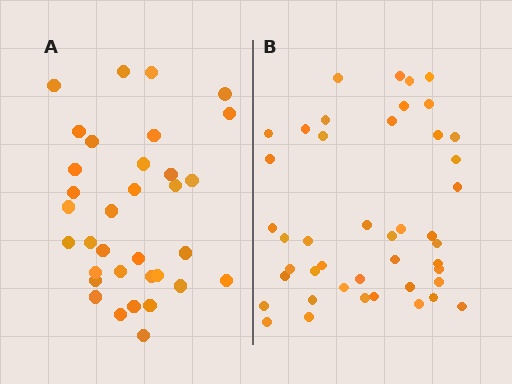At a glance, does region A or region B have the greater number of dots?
Region B (the right region) has more dots.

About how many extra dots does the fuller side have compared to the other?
Region B has roughly 10 or so more dots than region A.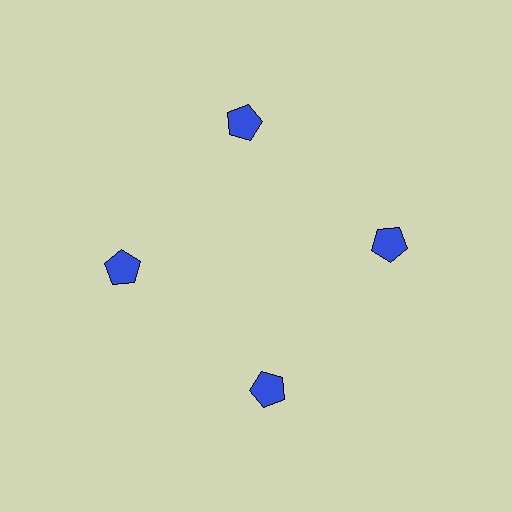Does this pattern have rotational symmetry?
Yes, this pattern has 4-fold rotational symmetry. It looks the same after rotating 90 degrees around the center.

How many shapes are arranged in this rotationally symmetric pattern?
There are 4 shapes, arranged in 4 groups of 1.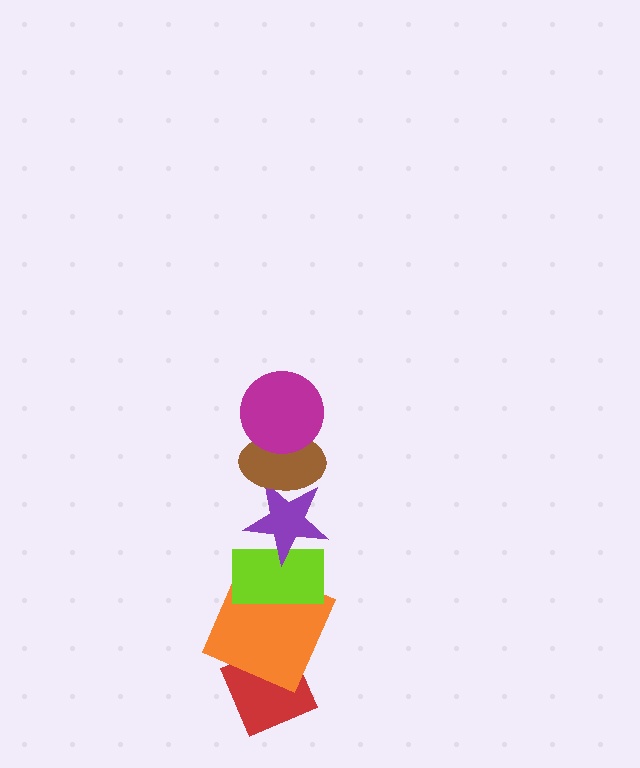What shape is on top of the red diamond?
The orange square is on top of the red diamond.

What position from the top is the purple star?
The purple star is 3rd from the top.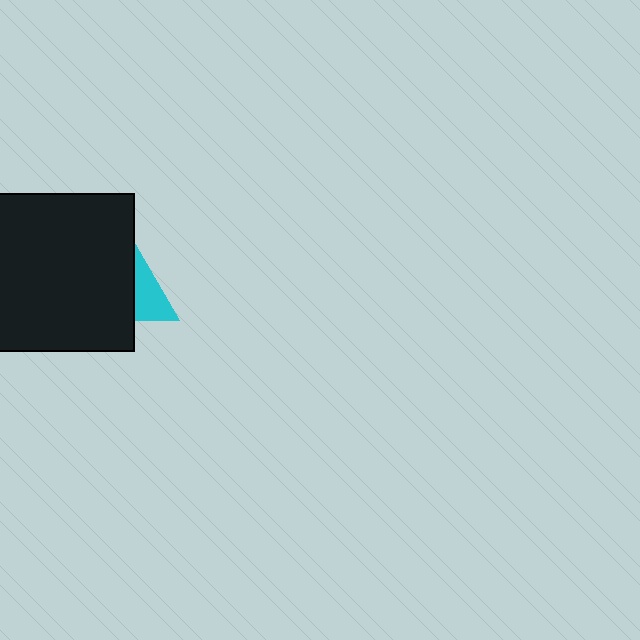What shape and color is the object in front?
The object in front is a black square.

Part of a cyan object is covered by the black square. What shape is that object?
It is a triangle.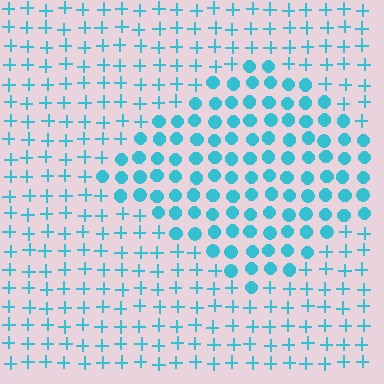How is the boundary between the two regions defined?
The boundary is defined by a change in element shape: circles inside vs. plus signs outside. All elements share the same color and spacing.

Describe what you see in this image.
The image is filled with small cyan elements arranged in a uniform grid. A diamond-shaped region contains circles, while the surrounding area contains plus signs. The boundary is defined purely by the change in element shape.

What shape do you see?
I see a diamond.